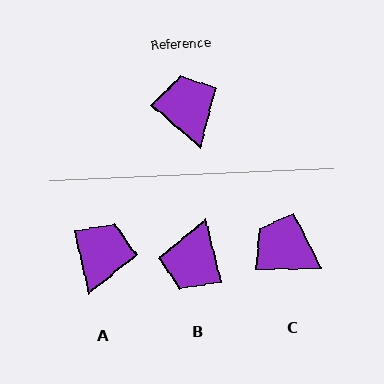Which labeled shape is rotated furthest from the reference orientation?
B, about 143 degrees away.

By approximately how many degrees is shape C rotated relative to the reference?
Approximately 41 degrees counter-clockwise.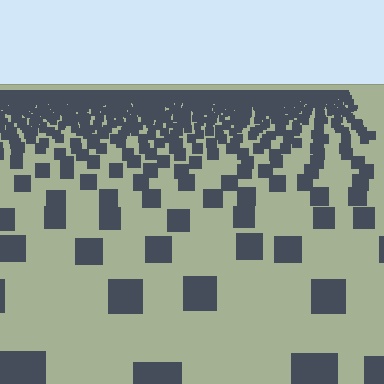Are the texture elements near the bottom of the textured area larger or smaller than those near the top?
Larger. Near the bottom, elements are closer to the viewer and appear at a bigger on-screen size.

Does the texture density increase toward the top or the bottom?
Density increases toward the top.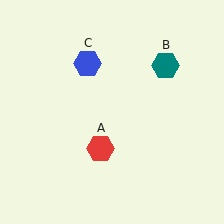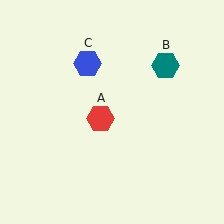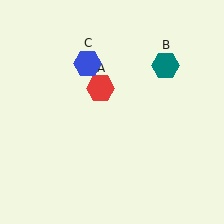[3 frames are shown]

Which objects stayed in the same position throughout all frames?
Teal hexagon (object B) and blue hexagon (object C) remained stationary.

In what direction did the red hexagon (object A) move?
The red hexagon (object A) moved up.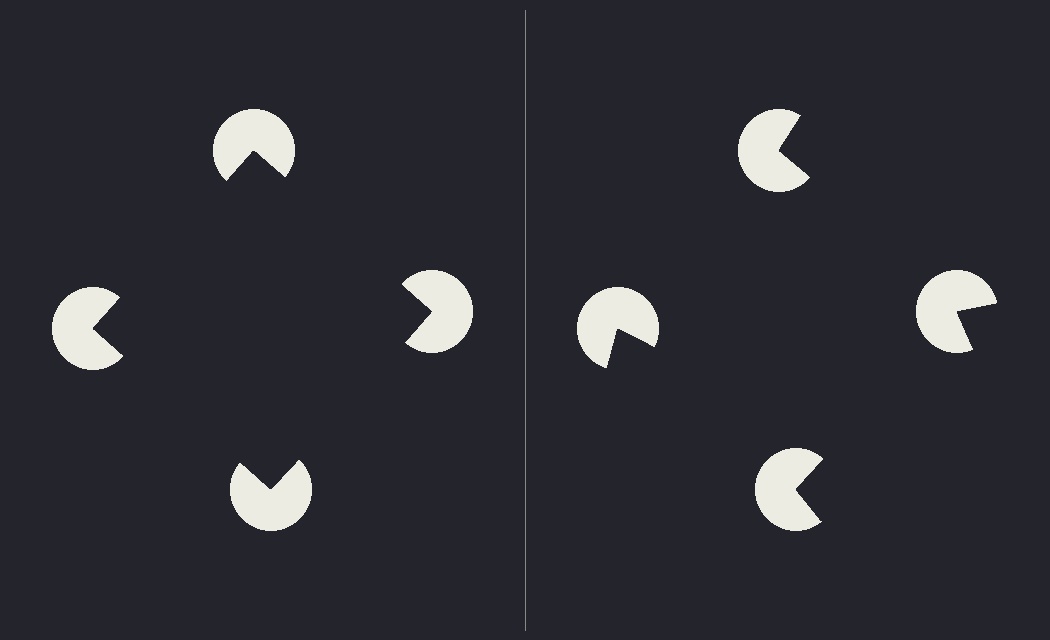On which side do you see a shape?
An illusory square appears on the left side. On the right side the wedge cuts are rotated, so no coherent shape forms.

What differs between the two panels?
The pac-man discs are positioned identically on both sides; only the wedge orientations differ. On the left they align to a square; on the right they are misaligned.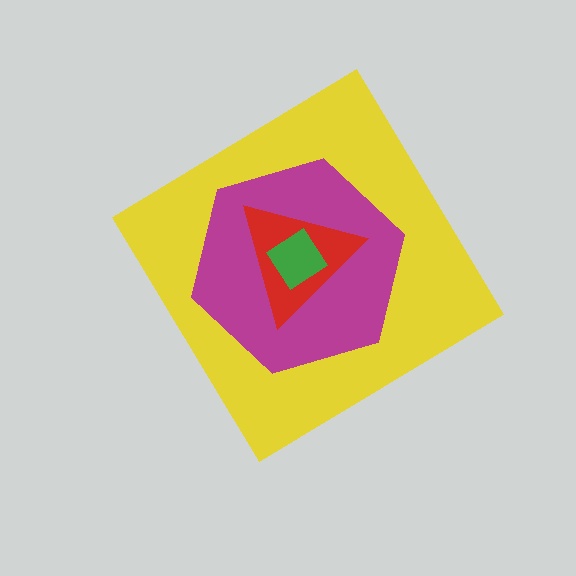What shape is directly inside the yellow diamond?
The magenta hexagon.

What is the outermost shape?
The yellow diamond.